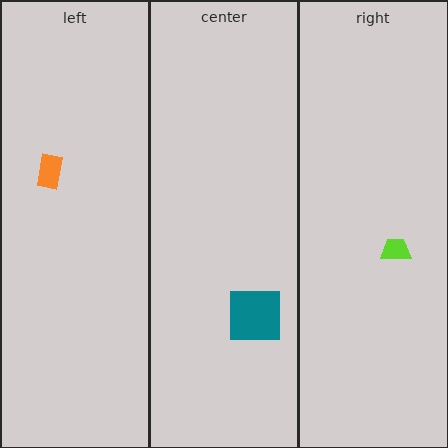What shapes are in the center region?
The teal square.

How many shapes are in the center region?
1.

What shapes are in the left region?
The orange rectangle.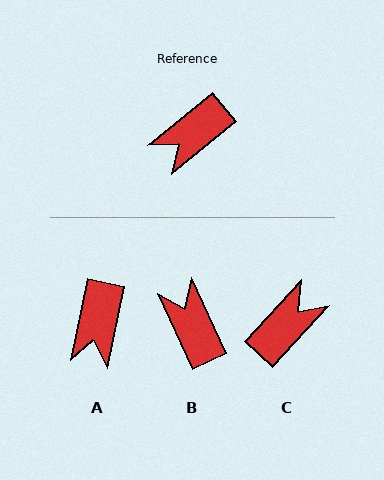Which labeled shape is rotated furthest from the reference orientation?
C, about 171 degrees away.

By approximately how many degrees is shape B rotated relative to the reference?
Approximately 104 degrees clockwise.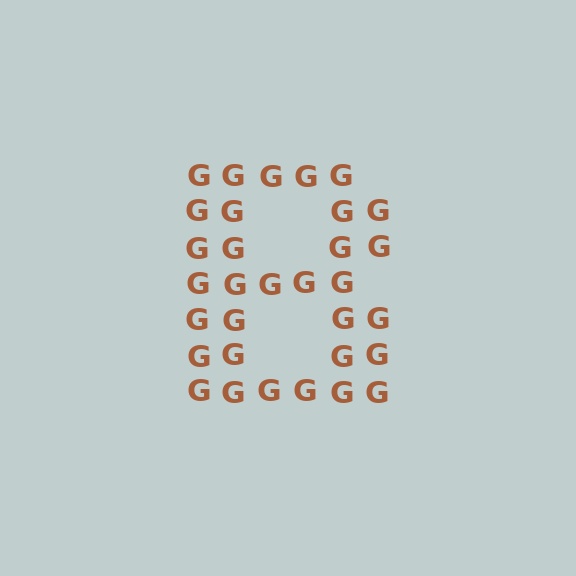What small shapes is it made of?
It is made of small letter G's.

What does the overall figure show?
The overall figure shows the letter B.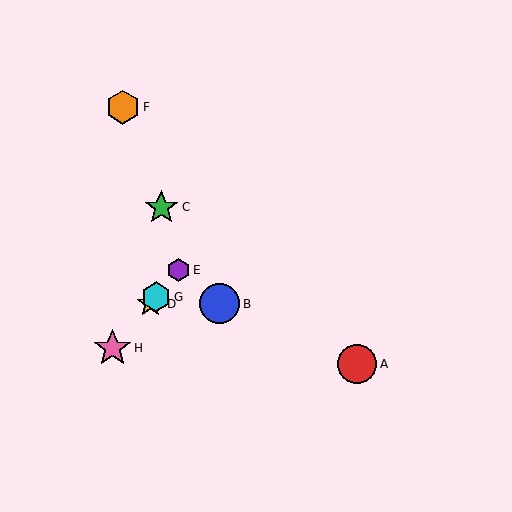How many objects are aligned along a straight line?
4 objects (D, E, G, H) are aligned along a straight line.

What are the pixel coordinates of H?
Object H is at (112, 348).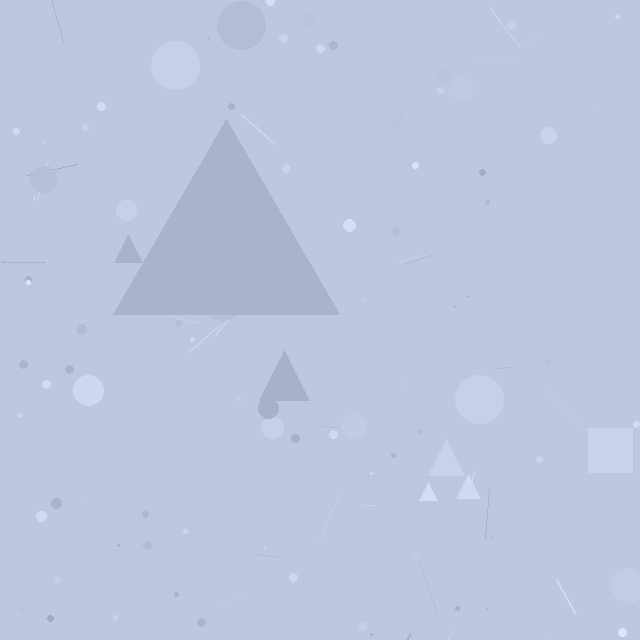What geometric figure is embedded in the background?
A triangle is embedded in the background.